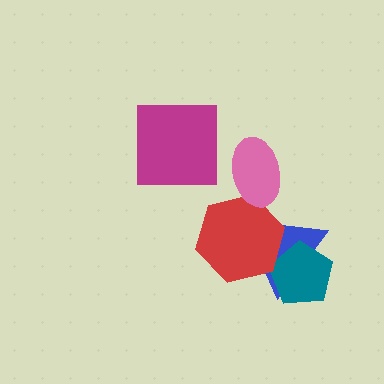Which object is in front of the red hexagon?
The pink ellipse is in front of the red hexagon.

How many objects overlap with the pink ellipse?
1 object overlaps with the pink ellipse.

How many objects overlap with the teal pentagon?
2 objects overlap with the teal pentagon.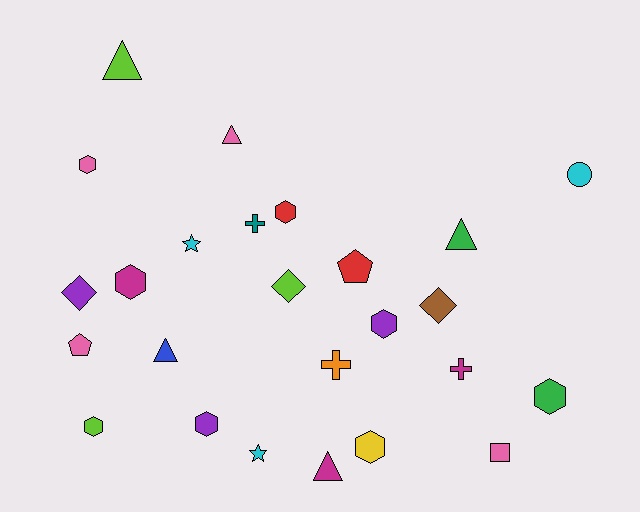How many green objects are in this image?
There are 2 green objects.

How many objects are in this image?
There are 25 objects.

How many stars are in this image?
There are 2 stars.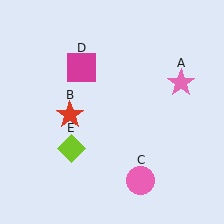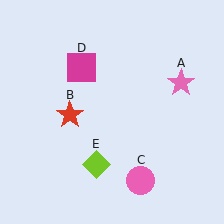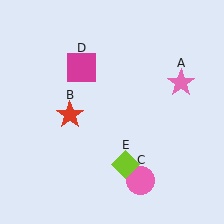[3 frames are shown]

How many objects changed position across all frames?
1 object changed position: lime diamond (object E).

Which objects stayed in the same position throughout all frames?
Pink star (object A) and red star (object B) and pink circle (object C) and magenta square (object D) remained stationary.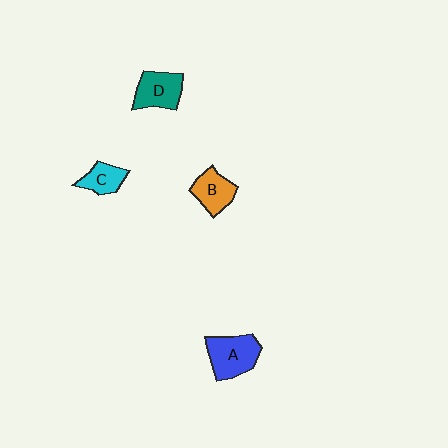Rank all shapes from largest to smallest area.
From largest to smallest: A (blue), D (teal), B (orange), C (cyan).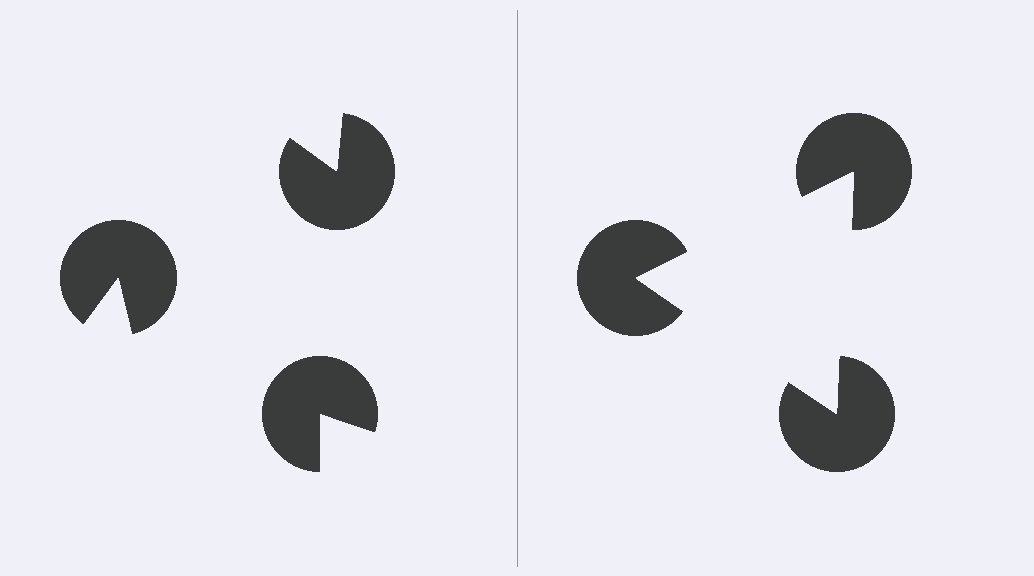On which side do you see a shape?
An illusory triangle appears on the right side. On the left side the wedge cuts are rotated, so no coherent shape forms.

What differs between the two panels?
The pac-man discs are positioned identically on both sides; only the wedge orientations differ. On the right they align to a triangle; on the left they are misaligned.